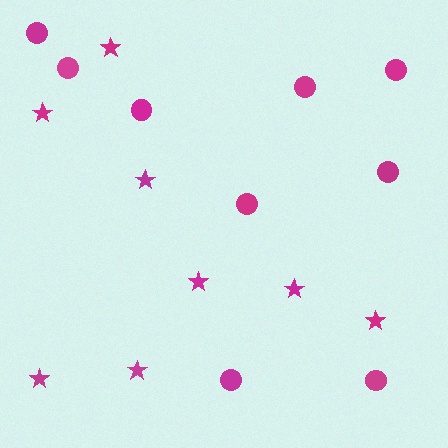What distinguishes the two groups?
There are 2 groups: one group of circles (9) and one group of stars (8).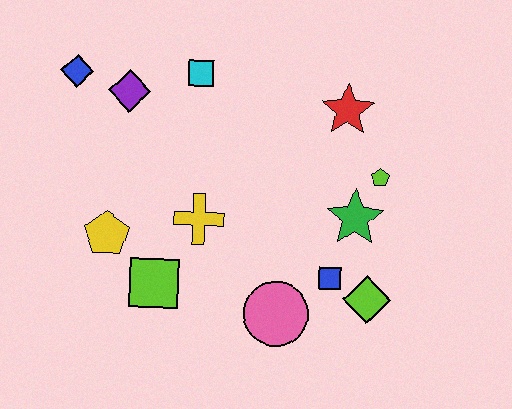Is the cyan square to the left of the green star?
Yes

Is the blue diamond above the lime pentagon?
Yes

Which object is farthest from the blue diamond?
The lime diamond is farthest from the blue diamond.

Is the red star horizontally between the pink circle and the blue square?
No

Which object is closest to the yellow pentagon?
The lime square is closest to the yellow pentagon.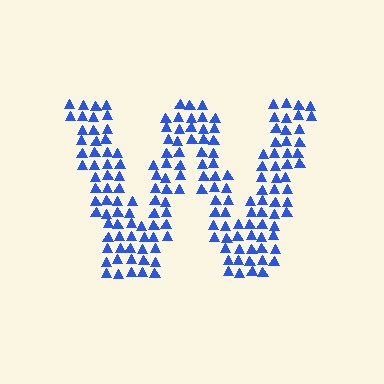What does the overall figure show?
The overall figure shows the letter W.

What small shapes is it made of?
It is made of small triangles.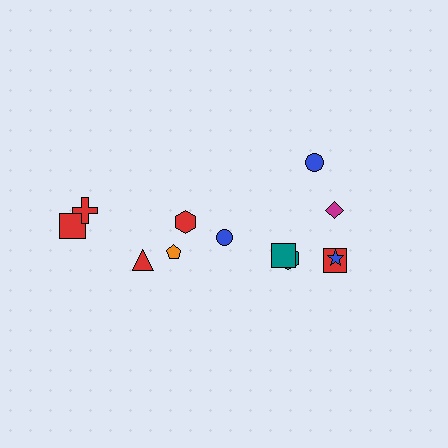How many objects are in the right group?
There are 7 objects.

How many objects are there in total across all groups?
There are 12 objects.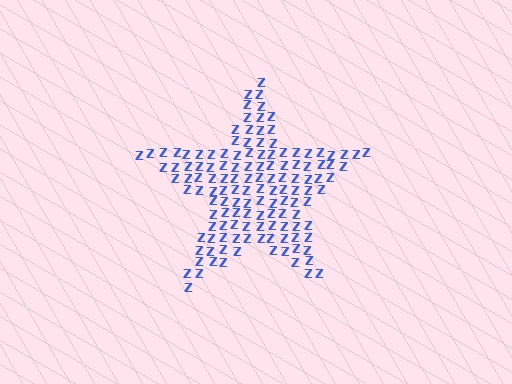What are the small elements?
The small elements are letter Z's.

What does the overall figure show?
The overall figure shows a star.